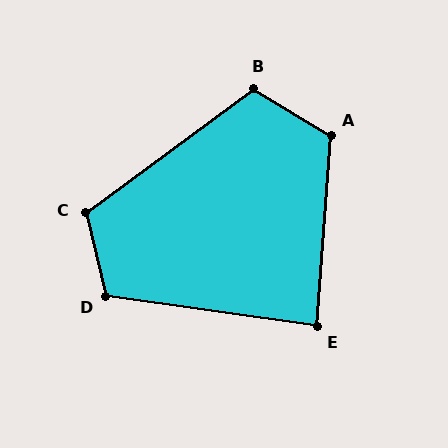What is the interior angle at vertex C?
Approximately 113 degrees (obtuse).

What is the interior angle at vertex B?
Approximately 112 degrees (obtuse).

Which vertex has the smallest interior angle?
E, at approximately 86 degrees.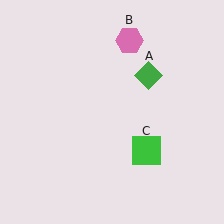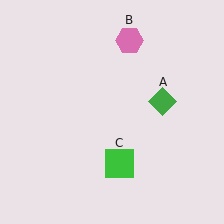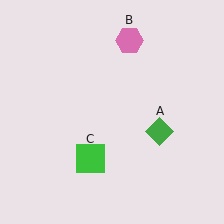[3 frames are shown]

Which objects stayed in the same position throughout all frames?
Pink hexagon (object B) remained stationary.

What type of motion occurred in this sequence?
The green diamond (object A), green square (object C) rotated clockwise around the center of the scene.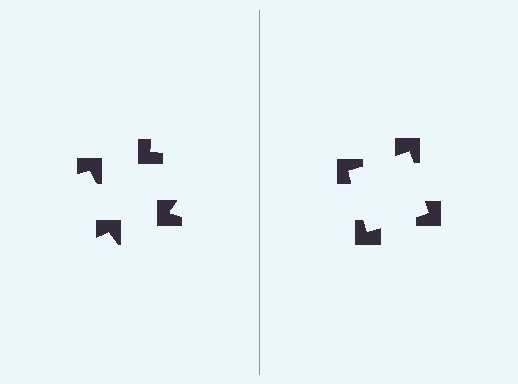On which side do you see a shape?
An illusory square appears on the right side. On the left side the wedge cuts are rotated, so no coherent shape forms.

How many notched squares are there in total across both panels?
8 — 4 on each side.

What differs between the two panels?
The notched squares are positioned identically on both sides; only the wedge orientations differ. On the right they align to a square; on the left they are misaligned.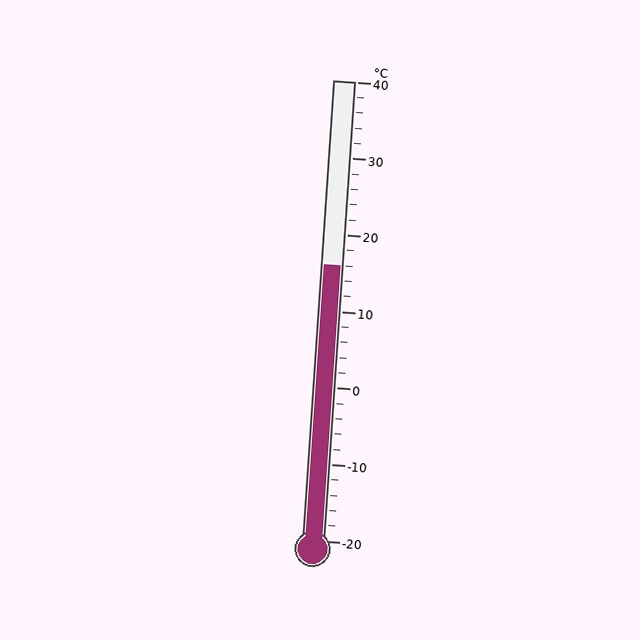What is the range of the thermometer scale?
The thermometer scale ranges from -20°C to 40°C.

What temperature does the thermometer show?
The thermometer shows approximately 16°C.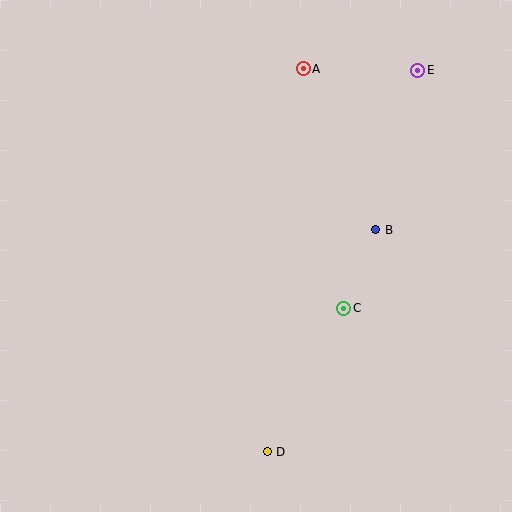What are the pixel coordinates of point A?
Point A is at (303, 69).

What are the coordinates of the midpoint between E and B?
The midpoint between E and B is at (397, 150).